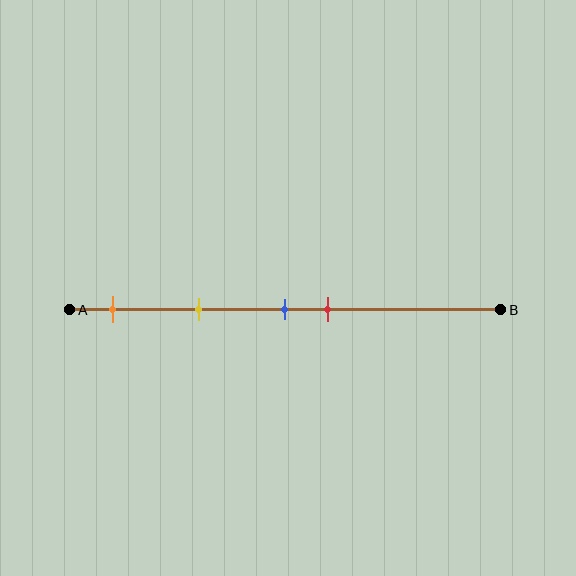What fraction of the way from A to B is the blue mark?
The blue mark is approximately 50% (0.5) of the way from A to B.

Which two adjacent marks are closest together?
The blue and red marks are the closest adjacent pair.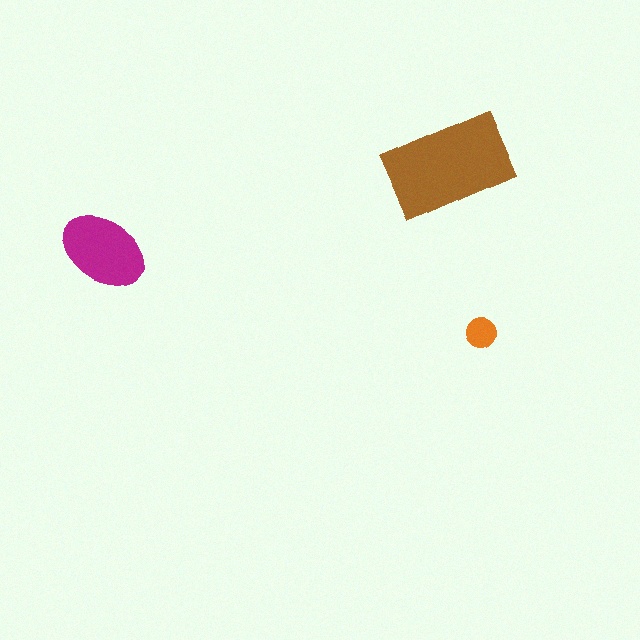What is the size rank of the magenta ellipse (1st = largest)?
2nd.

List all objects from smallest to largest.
The orange circle, the magenta ellipse, the brown rectangle.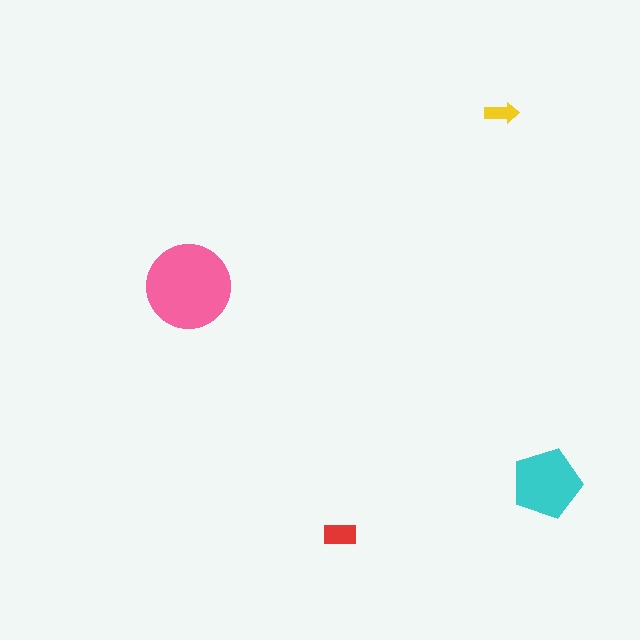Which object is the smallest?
The yellow arrow.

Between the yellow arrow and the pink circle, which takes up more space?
The pink circle.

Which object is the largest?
The pink circle.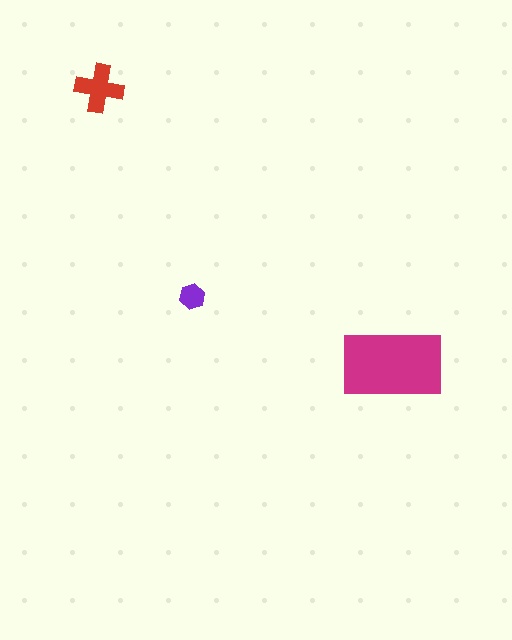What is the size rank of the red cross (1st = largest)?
2nd.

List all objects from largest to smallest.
The magenta rectangle, the red cross, the purple hexagon.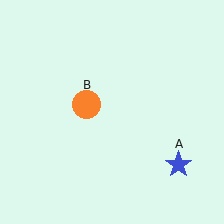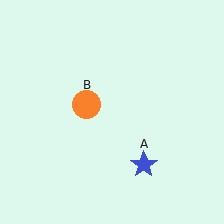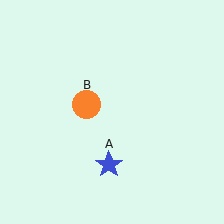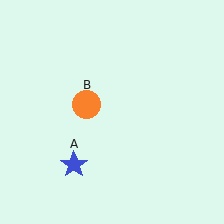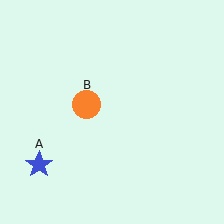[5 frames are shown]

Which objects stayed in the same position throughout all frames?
Orange circle (object B) remained stationary.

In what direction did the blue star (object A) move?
The blue star (object A) moved left.